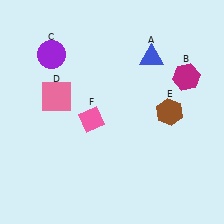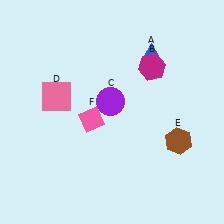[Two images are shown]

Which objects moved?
The objects that moved are: the magenta hexagon (B), the purple circle (C), the brown hexagon (E).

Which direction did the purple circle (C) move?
The purple circle (C) moved right.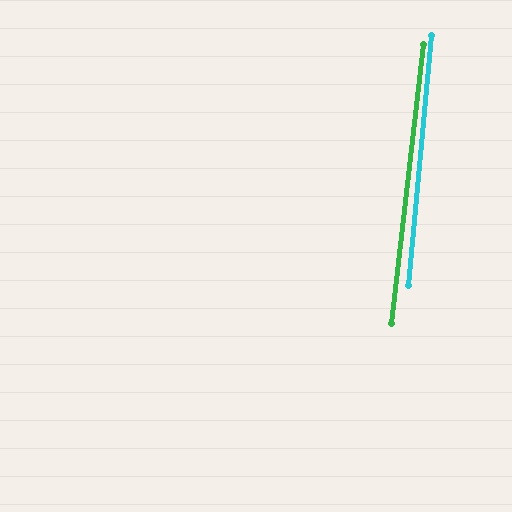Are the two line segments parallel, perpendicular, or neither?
Parallel — their directions differ by only 1.4°.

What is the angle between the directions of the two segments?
Approximately 1 degree.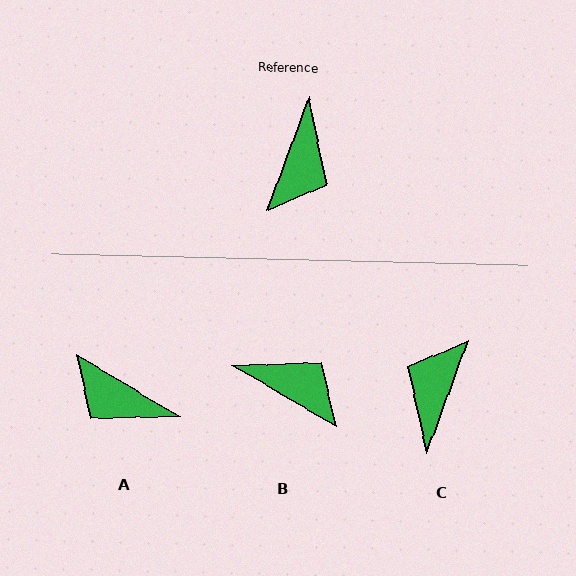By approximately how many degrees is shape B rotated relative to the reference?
Approximately 80 degrees counter-clockwise.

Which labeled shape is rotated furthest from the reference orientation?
C, about 180 degrees away.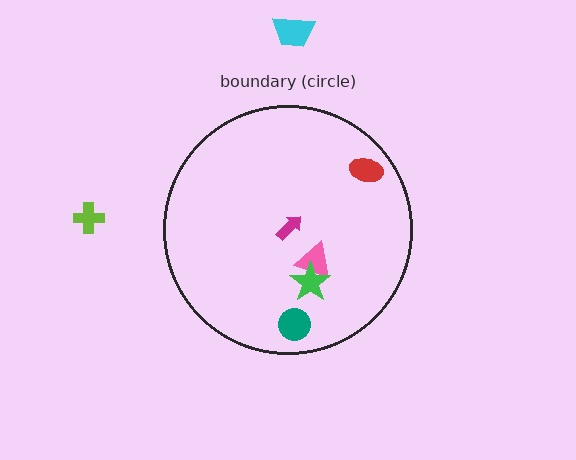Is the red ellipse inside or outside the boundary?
Inside.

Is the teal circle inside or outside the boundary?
Inside.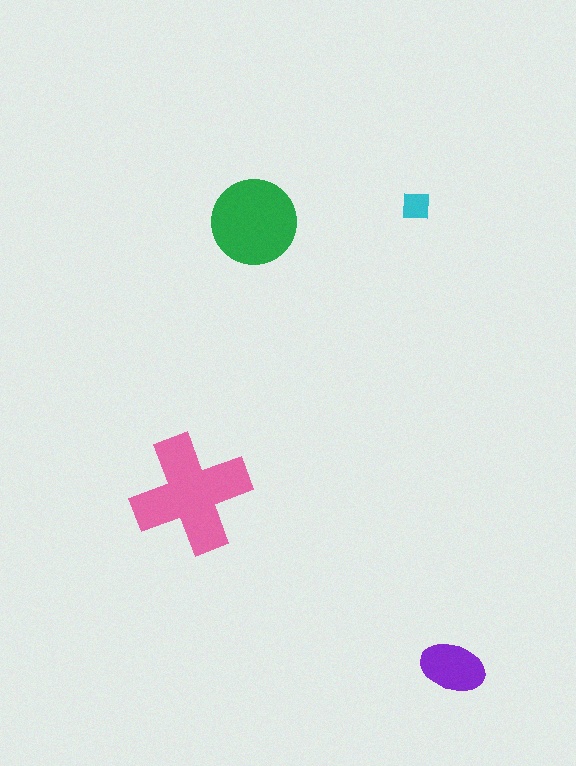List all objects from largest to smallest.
The pink cross, the green circle, the purple ellipse, the cyan square.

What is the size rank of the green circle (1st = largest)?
2nd.